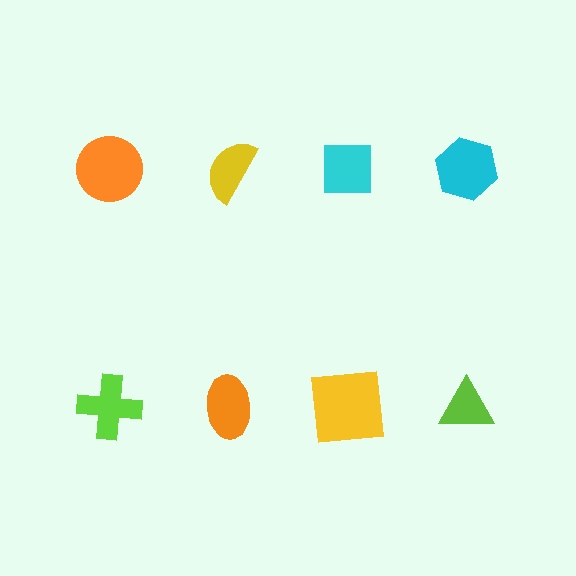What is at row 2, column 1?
A lime cross.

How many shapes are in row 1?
4 shapes.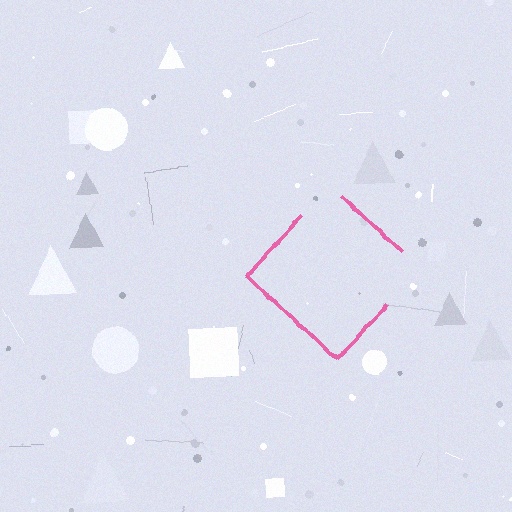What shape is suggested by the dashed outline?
The dashed outline suggests a diamond.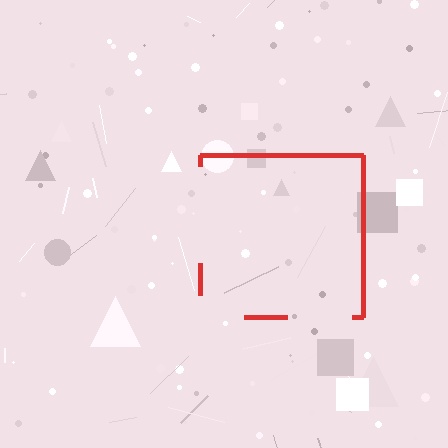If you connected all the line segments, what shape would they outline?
They would outline a square.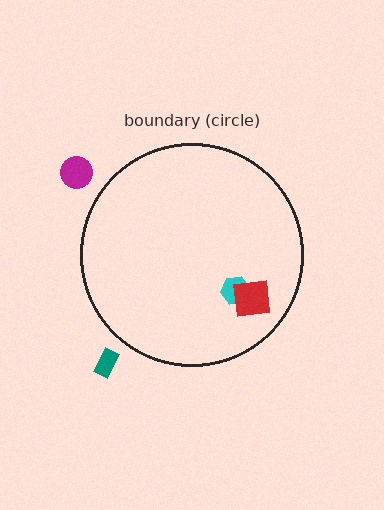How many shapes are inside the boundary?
2 inside, 2 outside.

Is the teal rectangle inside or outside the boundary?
Outside.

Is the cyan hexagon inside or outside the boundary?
Inside.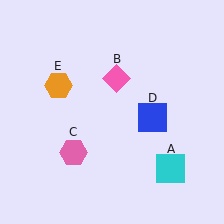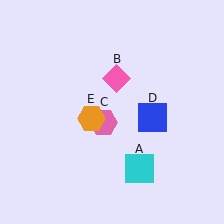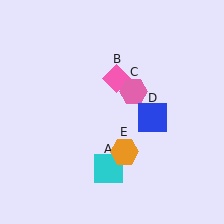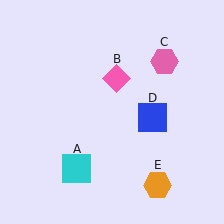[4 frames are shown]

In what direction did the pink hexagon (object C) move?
The pink hexagon (object C) moved up and to the right.